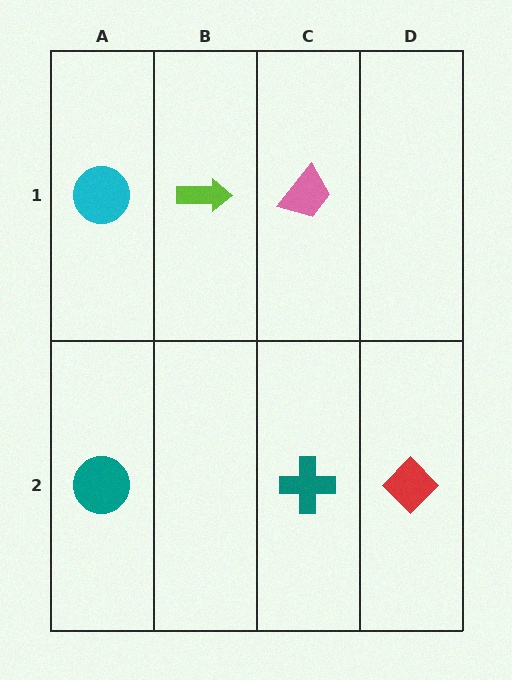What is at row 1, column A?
A cyan circle.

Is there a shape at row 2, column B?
No, that cell is empty.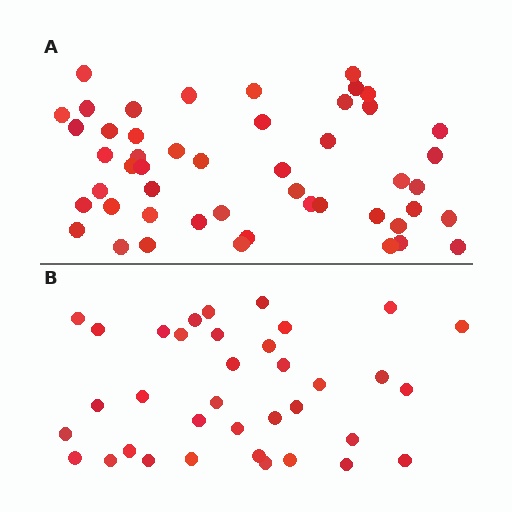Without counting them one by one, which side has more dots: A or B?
Region A (the top region) has more dots.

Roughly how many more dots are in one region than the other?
Region A has approximately 15 more dots than region B.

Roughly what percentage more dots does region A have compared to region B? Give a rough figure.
About 35% more.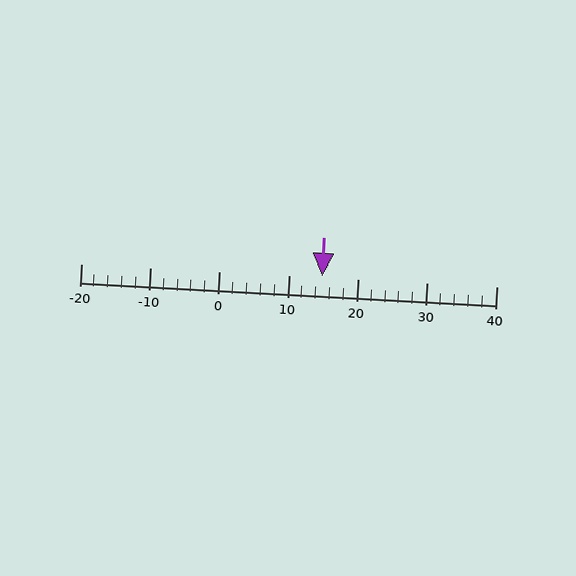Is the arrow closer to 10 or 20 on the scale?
The arrow is closer to 10.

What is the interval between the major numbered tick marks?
The major tick marks are spaced 10 units apart.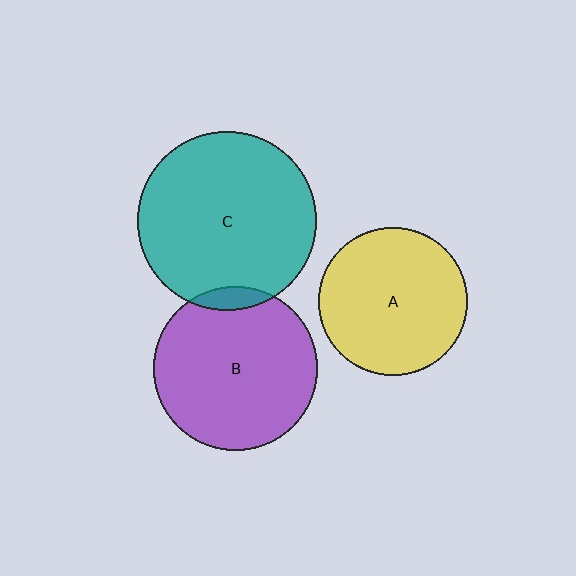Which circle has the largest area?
Circle C (teal).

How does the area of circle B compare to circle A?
Approximately 1.2 times.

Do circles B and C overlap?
Yes.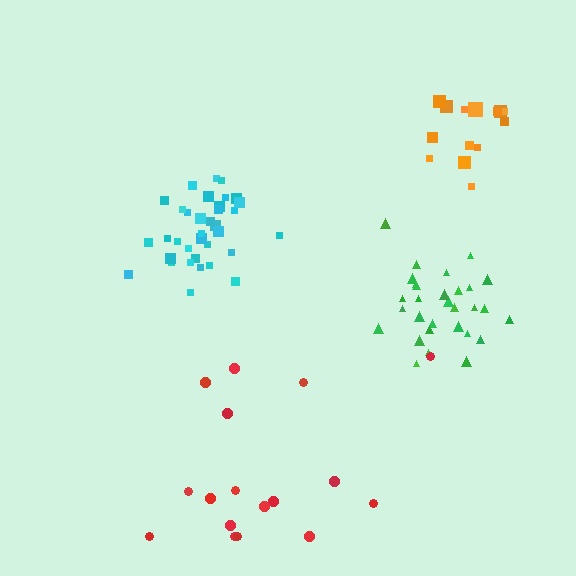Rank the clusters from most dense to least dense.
cyan, green, orange, red.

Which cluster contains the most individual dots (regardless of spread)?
Cyan (35).